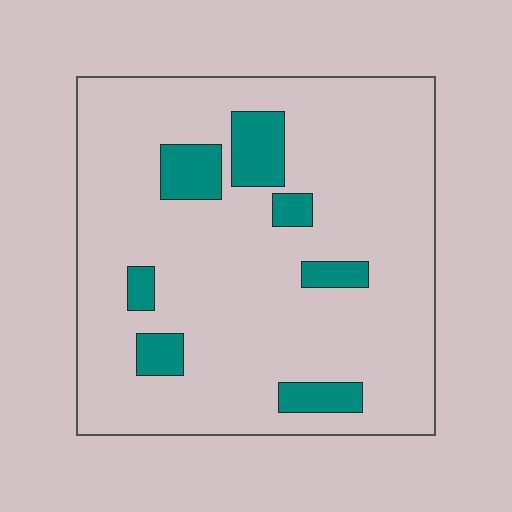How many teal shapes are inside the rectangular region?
7.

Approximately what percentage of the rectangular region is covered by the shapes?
Approximately 15%.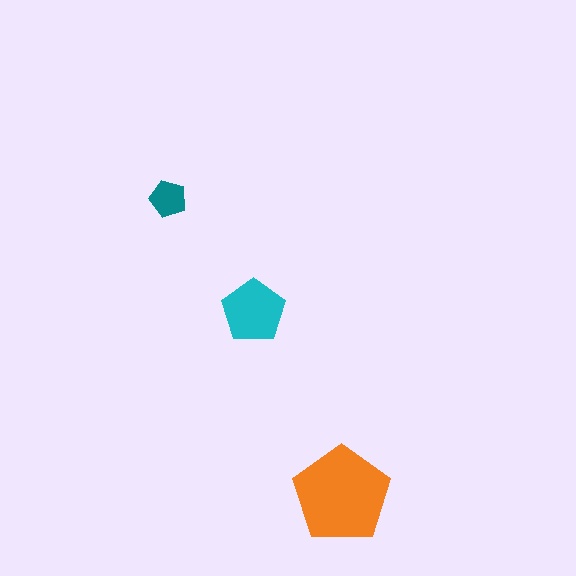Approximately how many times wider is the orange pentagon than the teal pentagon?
About 2.5 times wider.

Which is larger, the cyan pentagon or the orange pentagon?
The orange one.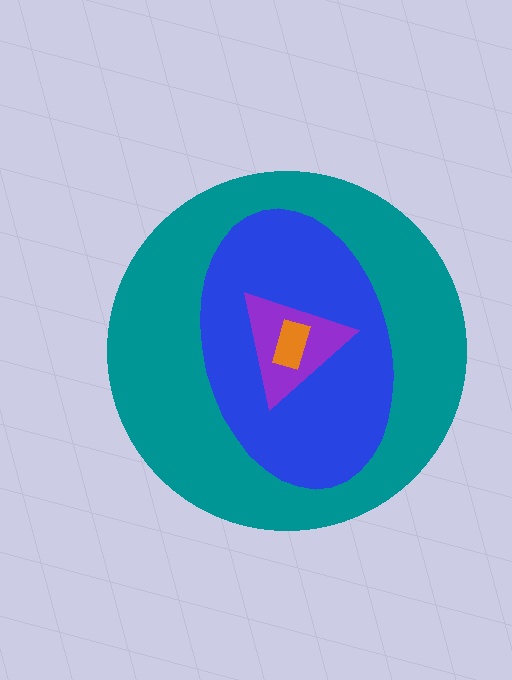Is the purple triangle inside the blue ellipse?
Yes.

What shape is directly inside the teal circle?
The blue ellipse.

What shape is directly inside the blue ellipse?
The purple triangle.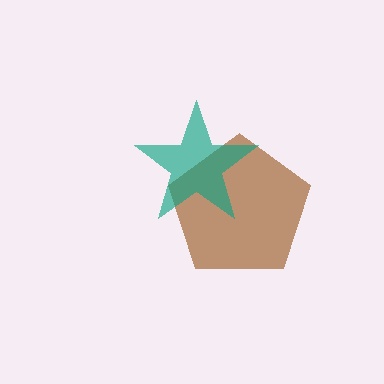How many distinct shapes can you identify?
There are 2 distinct shapes: a brown pentagon, a teal star.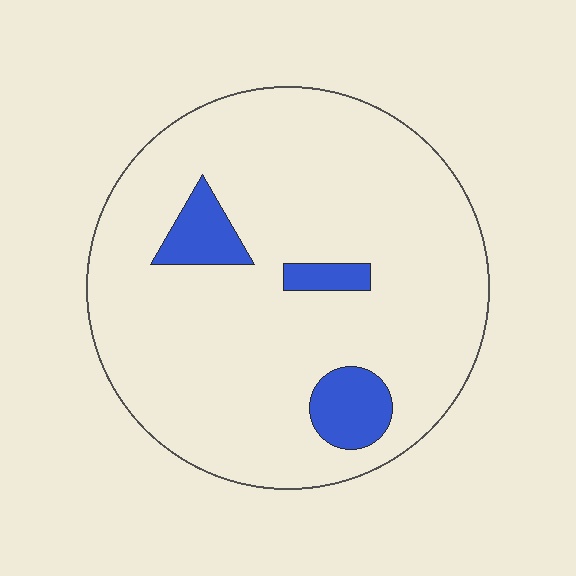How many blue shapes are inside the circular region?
3.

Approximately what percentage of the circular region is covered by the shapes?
Approximately 10%.